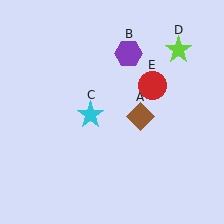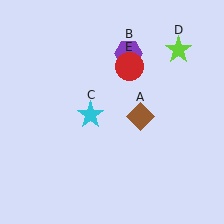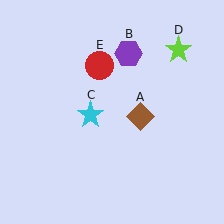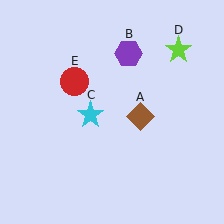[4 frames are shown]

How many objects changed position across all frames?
1 object changed position: red circle (object E).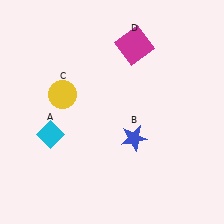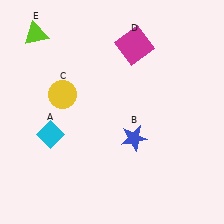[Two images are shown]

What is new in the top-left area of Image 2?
A lime triangle (E) was added in the top-left area of Image 2.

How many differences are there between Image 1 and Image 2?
There is 1 difference between the two images.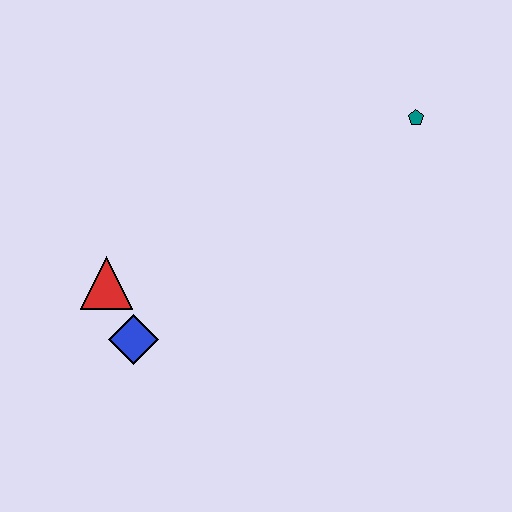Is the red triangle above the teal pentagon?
No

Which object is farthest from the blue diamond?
The teal pentagon is farthest from the blue diamond.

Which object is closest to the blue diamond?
The red triangle is closest to the blue diamond.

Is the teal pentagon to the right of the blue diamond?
Yes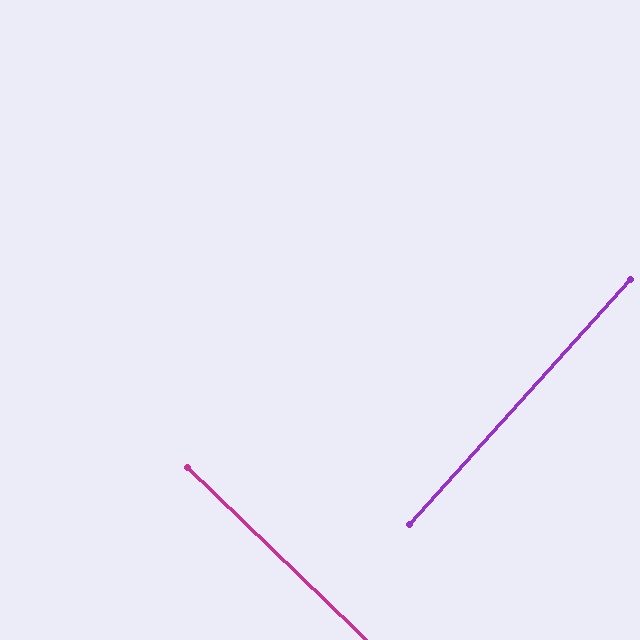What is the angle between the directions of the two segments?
Approximately 88 degrees.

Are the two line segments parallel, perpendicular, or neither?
Perpendicular — they meet at approximately 88°.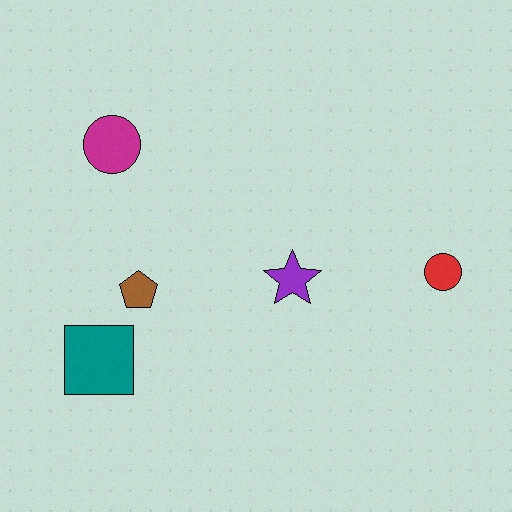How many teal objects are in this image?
There is 1 teal object.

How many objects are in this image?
There are 5 objects.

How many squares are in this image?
There is 1 square.